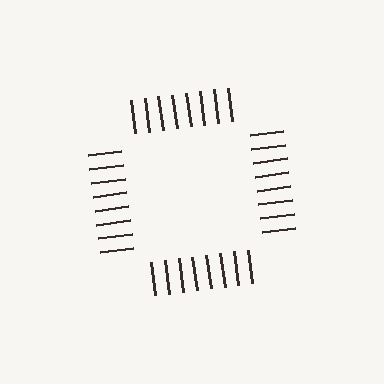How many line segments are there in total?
32 — 8 along each of the 4 edges.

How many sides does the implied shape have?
4 sides — the line-ends trace a square.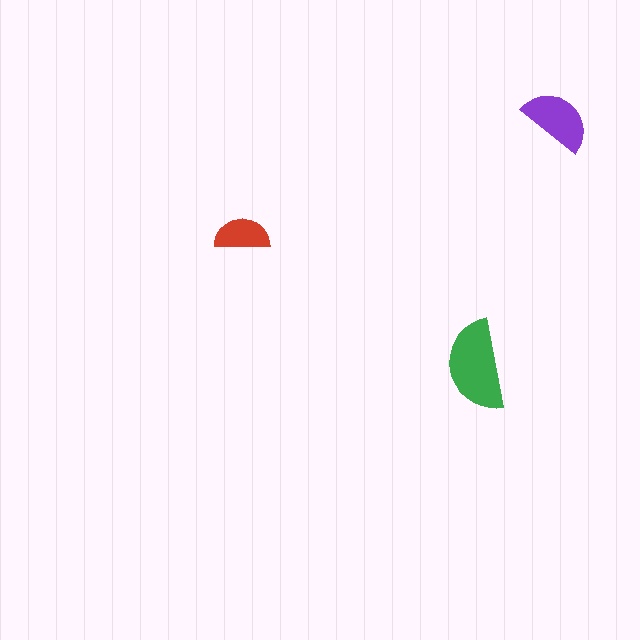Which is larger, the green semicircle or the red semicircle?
The green one.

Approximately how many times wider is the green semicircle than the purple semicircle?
About 1.5 times wider.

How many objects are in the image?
There are 3 objects in the image.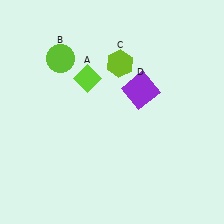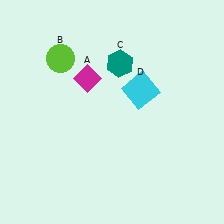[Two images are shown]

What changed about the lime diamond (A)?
In Image 1, A is lime. In Image 2, it changed to magenta.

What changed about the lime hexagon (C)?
In Image 1, C is lime. In Image 2, it changed to teal.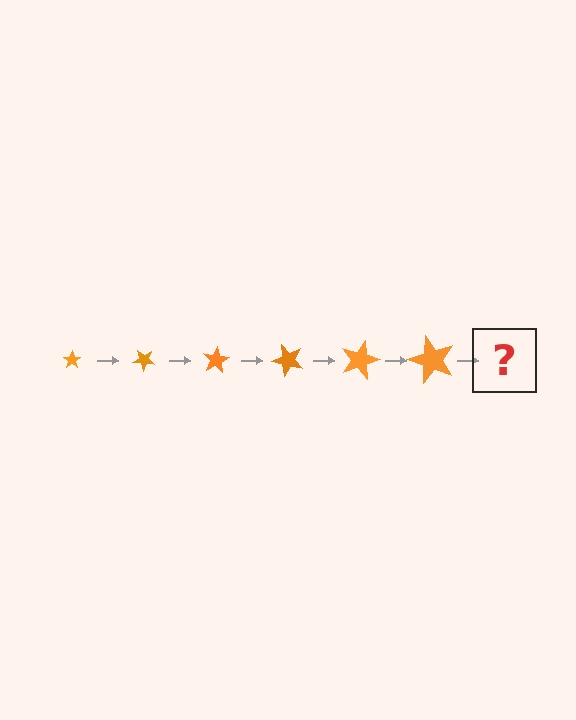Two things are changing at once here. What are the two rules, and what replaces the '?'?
The two rules are that the star grows larger each step and it rotates 40 degrees each step. The '?' should be a star, larger than the previous one and rotated 240 degrees from the start.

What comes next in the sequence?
The next element should be a star, larger than the previous one and rotated 240 degrees from the start.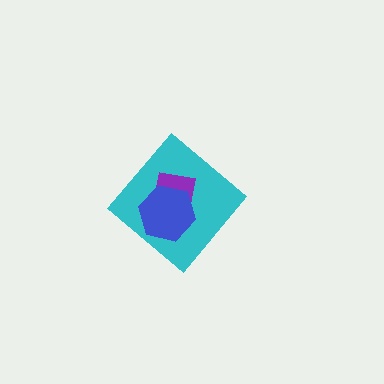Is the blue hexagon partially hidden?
No, no other shape covers it.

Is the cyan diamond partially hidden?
Yes, it is partially covered by another shape.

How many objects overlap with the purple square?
2 objects overlap with the purple square.